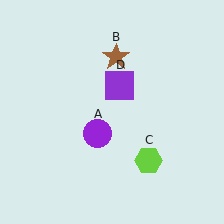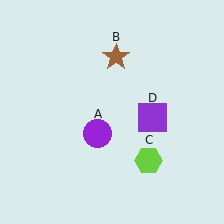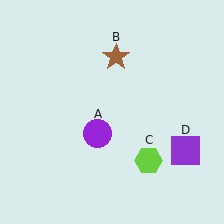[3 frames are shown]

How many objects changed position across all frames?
1 object changed position: purple square (object D).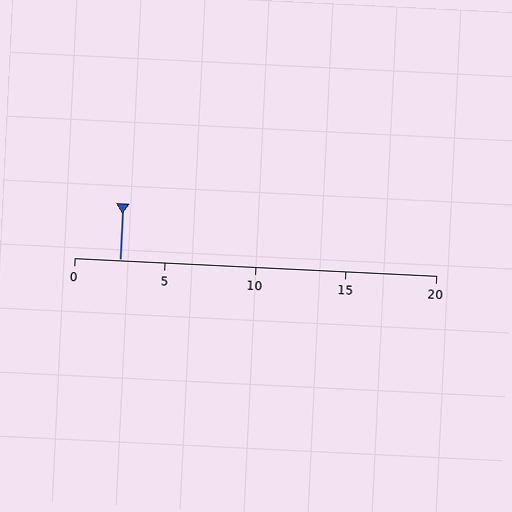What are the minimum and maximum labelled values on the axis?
The axis runs from 0 to 20.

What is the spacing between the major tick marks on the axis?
The major ticks are spaced 5 apart.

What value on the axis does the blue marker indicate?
The marker indicates approximately 2.5.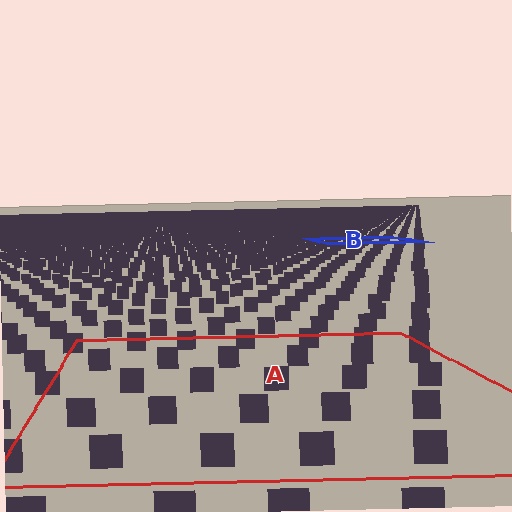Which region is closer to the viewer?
Region A is closer. The texture elements there are larger and more spread out.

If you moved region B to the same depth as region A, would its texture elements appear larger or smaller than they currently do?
They would appear larger. At a closer depth, the same texture elements are projected at a bigger on-screen size.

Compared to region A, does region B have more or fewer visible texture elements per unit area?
Region B has more texture elements per unit area — they are packed more densely because it is farther away.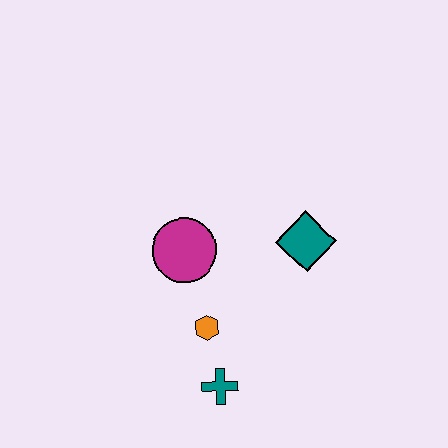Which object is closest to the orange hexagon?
The teal cross is closest to the orange hexagon.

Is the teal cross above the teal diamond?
No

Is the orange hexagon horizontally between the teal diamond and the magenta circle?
Yes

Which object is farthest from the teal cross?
The teal diamond is farthest from the teal cross.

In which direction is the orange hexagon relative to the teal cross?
The orange hexagon is above the teal cross.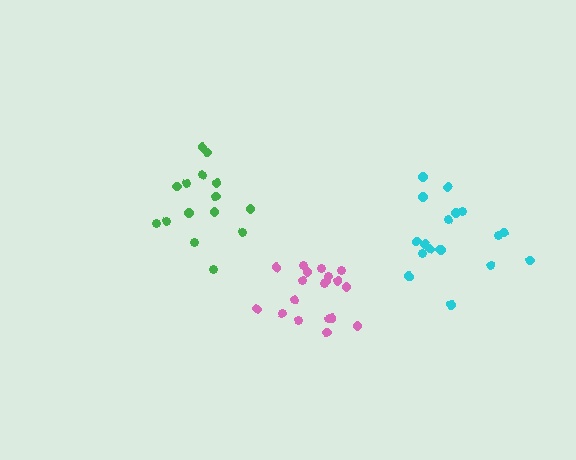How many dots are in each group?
Group 1: 18 dots, Group 2: 19 dots, Group 3: 15 dots (52 total).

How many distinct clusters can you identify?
There are 3 distinct clusters.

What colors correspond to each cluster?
The clusters are colored: cyan, pink, green.